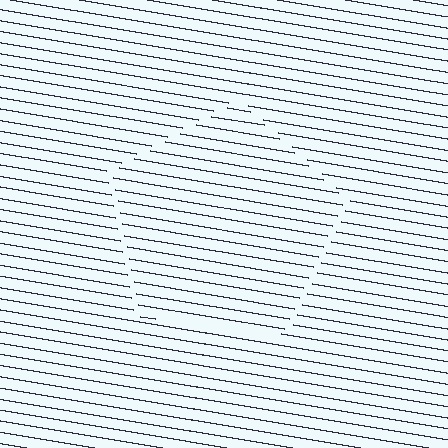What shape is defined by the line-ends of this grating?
An illusory pentagon. The interior of the shape contains the same grating, shifted by half a period — the contour is defined by the phase discontinuity where line-ends from the inner and outer gratings abut.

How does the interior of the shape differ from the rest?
The interior of the shape contains the same grating, shifted by half a period — the contour is defined by the phase discontinuity where line-ends from the inner and outer gratings abut.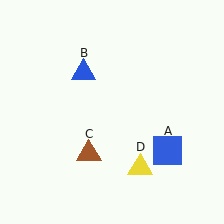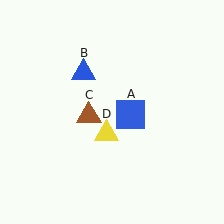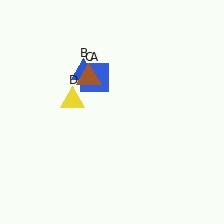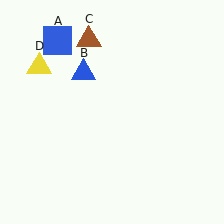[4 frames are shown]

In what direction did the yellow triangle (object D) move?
The yellow triangle (object D) moved up and to the left.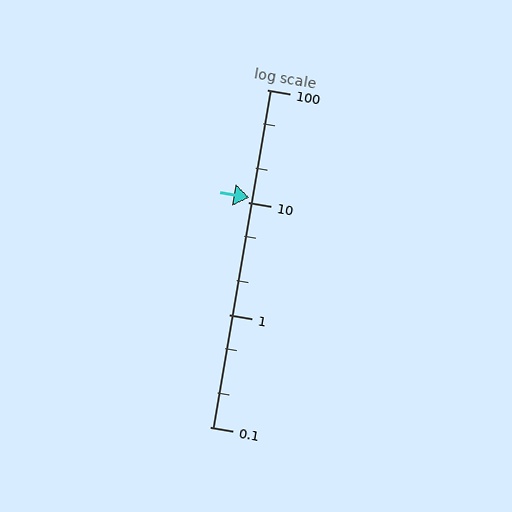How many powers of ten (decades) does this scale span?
The scale spans 3 decades, from 0.1 to 100.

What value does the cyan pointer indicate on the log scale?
The pointer indicates approximately 11.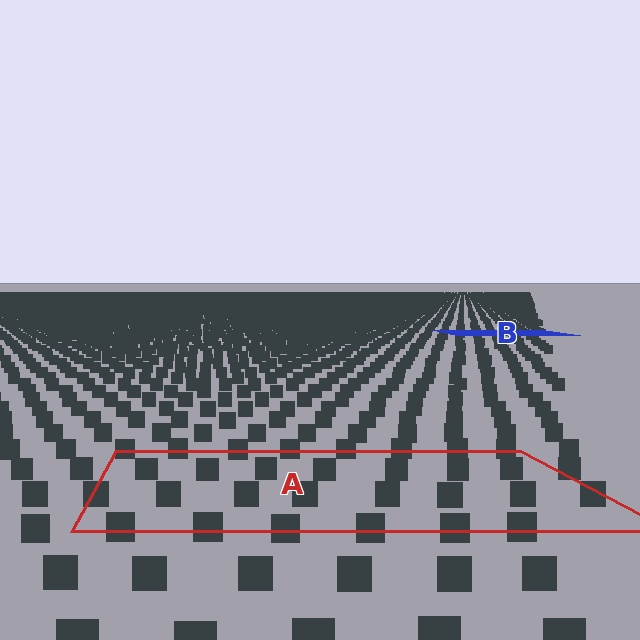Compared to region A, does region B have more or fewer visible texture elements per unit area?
Region B has more texture elements per unit area — they are packed more densely because it is farther away.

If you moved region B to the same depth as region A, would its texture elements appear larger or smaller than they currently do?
They would appear larger. At a closer depth, the same texture elements are projected at a bigger on-screen size.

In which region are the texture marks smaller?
The texture marks are smaller in region B, because it is farther away.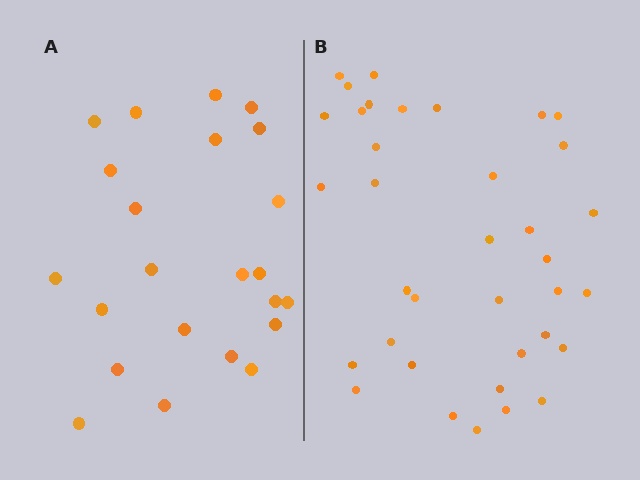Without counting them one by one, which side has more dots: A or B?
Region B (the right region) has more dots.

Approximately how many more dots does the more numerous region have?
Region B has approximately 15 more dots than region A.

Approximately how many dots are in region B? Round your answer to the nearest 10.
About 40 dots. (The exact count is 36, which rounds to 40.)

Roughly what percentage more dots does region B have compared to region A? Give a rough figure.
About 55% more.